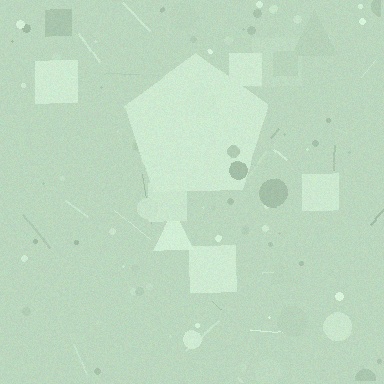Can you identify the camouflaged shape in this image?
The camouflaged shape is a pentagon.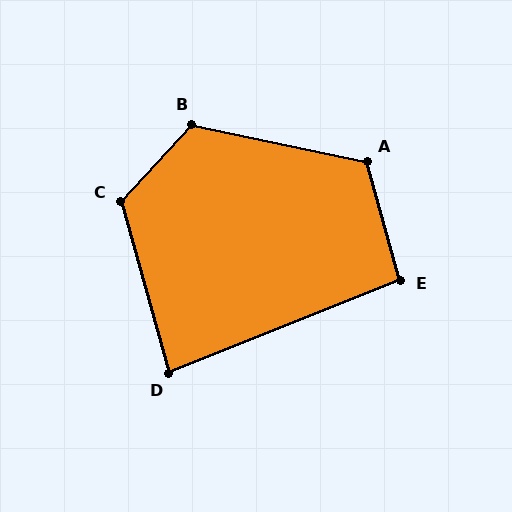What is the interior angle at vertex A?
Approximately 117 degrees (obtuse).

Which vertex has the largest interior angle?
C, at approximately 121 degrees.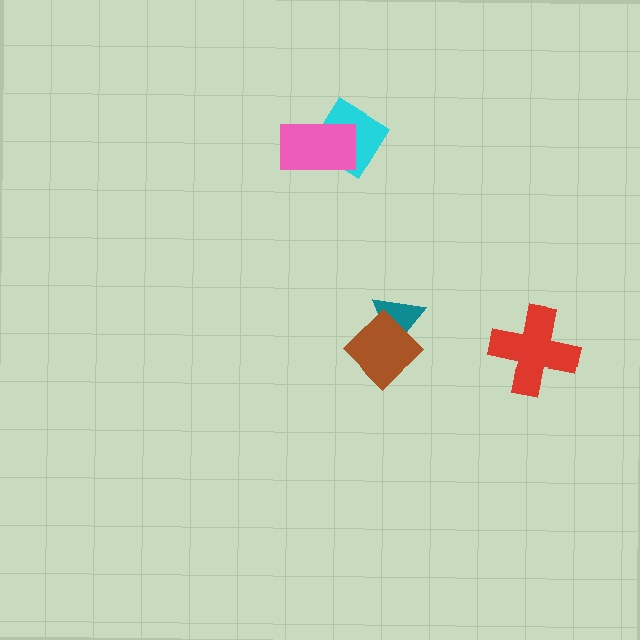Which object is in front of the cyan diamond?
The pink rectangle is in front of the cyan diamond.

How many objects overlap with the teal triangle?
1 object overlaps with the teal triangle.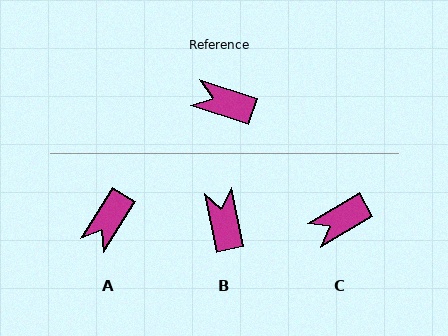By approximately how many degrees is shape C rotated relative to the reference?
Approximately 49 degrees counter-clockwise.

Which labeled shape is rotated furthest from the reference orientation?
A, about 76 degrees away.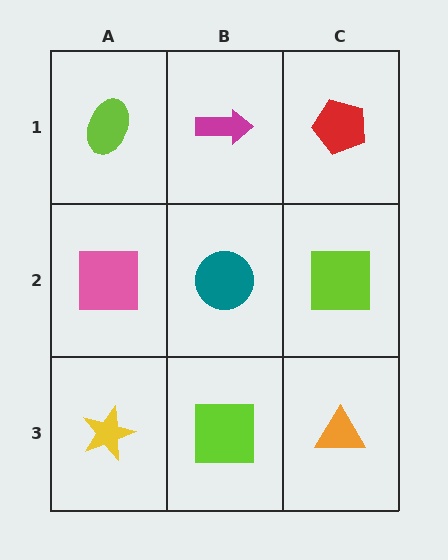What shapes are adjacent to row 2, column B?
A magenta arrow (row 1, column B), a lime square (row 3, column B), a pink square (row 2, column A), a lime square (row 2, column C).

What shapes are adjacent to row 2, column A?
A lime ellipse (row 1, column A), a yellow star (row 3, column A), a teal circle (row 2, column B).